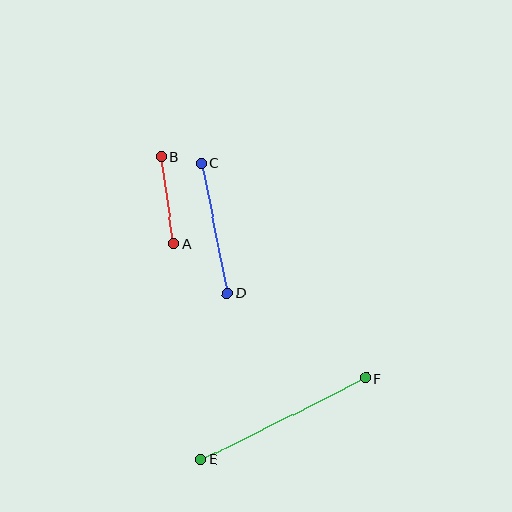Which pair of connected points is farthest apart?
Points E and F are farthest apart.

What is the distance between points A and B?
The distance is approximately 88 pixels.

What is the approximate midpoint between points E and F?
The midpoint is at approximately (283, 419) pixels.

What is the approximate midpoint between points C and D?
The midpoint is at approximately (214, 228) pixels.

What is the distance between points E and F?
The distance is approximately 184 pixels.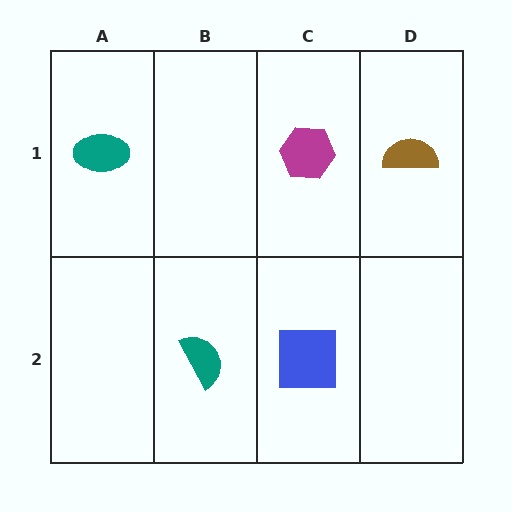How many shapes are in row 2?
2 shapes.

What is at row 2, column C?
A blue square.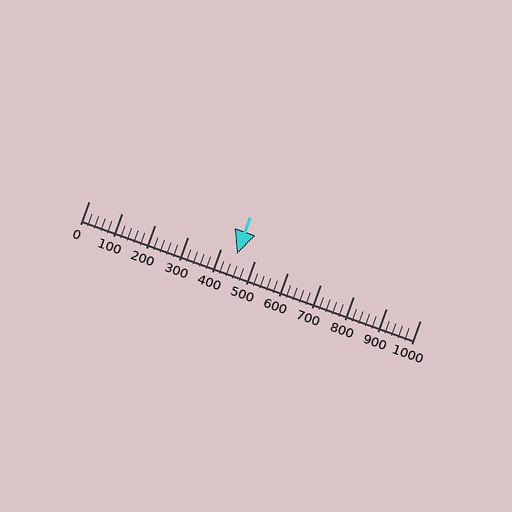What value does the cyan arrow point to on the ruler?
The cyan arrow points to approximately 446.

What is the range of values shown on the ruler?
The ruler shows values from 0 to 1000.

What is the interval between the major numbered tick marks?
The major tick marks are spaced 100 units apart.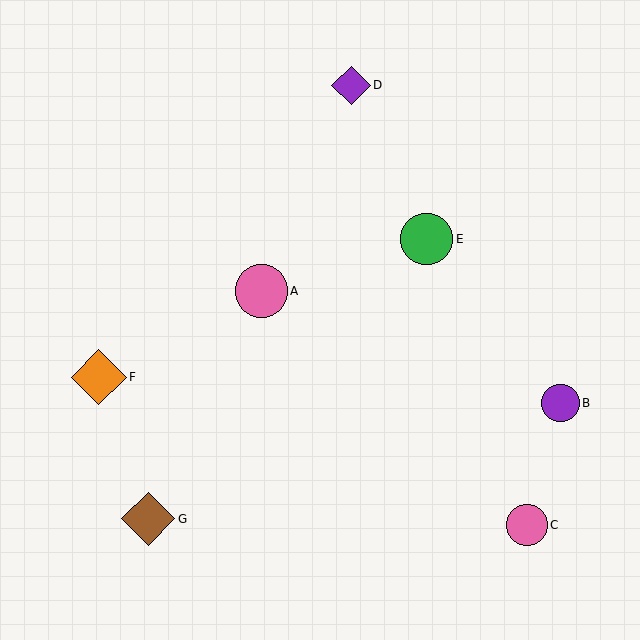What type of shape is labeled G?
Shape G is a brown diamond.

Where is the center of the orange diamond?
The center of the orange diamond is at (99, 377).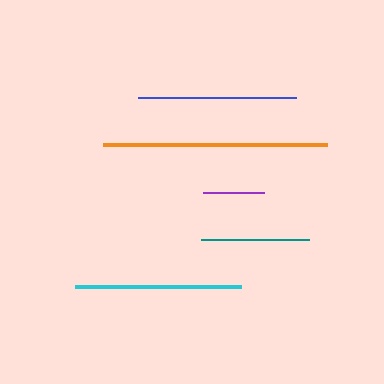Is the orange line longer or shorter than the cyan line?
The orange line is longer than the cyan line.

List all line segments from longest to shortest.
From longest to shortest: orange, cyan, blue, teal, purple.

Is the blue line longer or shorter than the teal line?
The blue line is longer than the teal line.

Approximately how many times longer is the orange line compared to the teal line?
The orange line is approximately 2.1 times the length of the teal line.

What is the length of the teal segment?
The teal segment is approximately 108 pixels long.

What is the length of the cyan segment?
The cyan segment is approximately 166 pixels long.